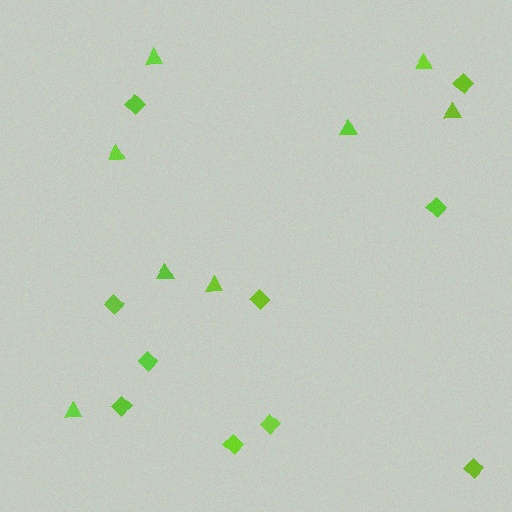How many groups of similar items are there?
There are 2 groups: one group of triangles (8) and one group of diamonds (10).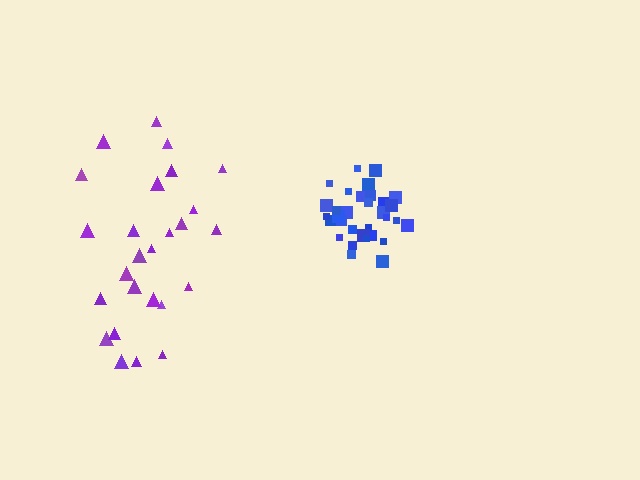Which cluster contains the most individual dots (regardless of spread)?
Blue (35).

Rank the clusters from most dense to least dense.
blue, purple.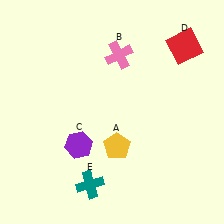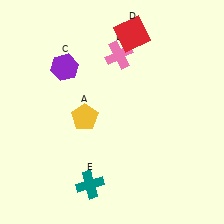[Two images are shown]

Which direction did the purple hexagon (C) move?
The purple hexagon (C) moved up.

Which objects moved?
The objects that moved are: the yellow pentagon (A), the purple hexagon (C), the red square (D).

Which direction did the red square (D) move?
The red square (D) moved left.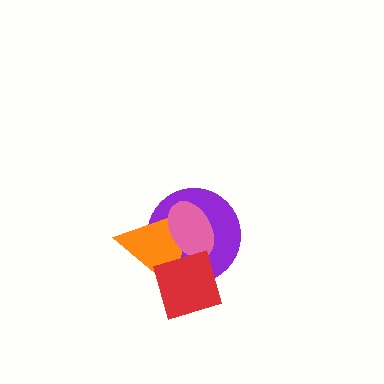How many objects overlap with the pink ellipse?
3 objects overlap with the pink ellipse.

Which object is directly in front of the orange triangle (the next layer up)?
The pink ellipse is directly in front of the orange triangle.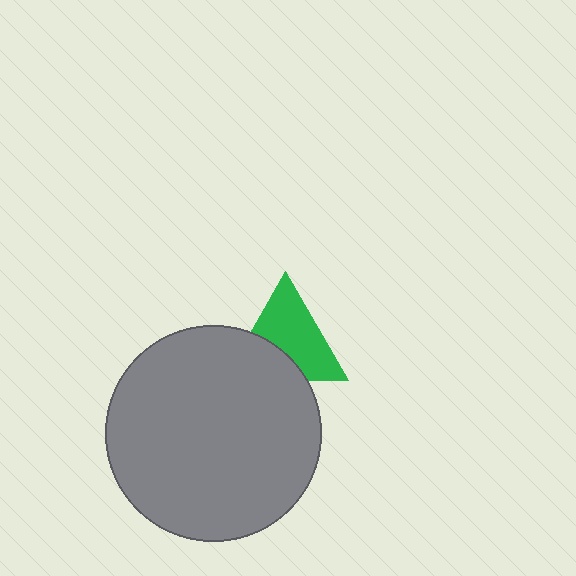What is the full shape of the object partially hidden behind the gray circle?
The partially hidden object is a green triangle.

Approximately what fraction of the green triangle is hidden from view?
Roughly 35% of the green triangle is hidden behind the gray circle.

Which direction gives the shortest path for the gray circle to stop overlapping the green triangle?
Moving down gives the shortest separation.